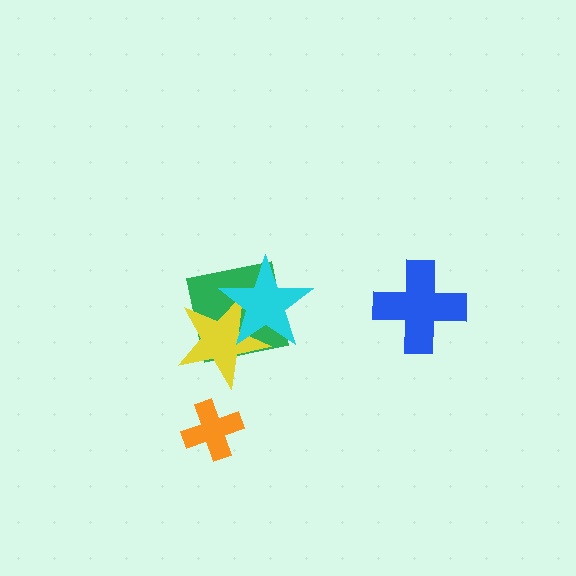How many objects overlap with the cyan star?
2 objects overlap with the cyan star.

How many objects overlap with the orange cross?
0 objects overlap with the orange cross.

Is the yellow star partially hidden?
Yes, it is partially covered by another shape.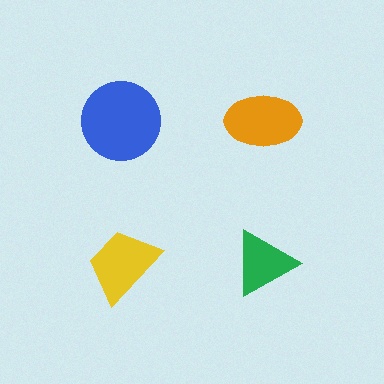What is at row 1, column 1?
A blue circle.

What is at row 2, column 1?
A yellow trapezoid.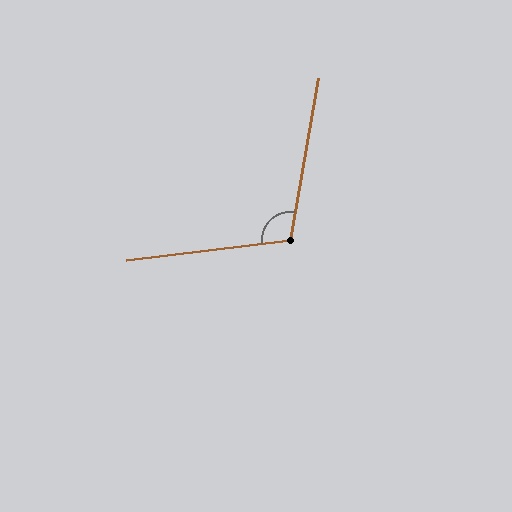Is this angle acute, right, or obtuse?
It is obtuse.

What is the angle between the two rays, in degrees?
Approximately 107 degrees.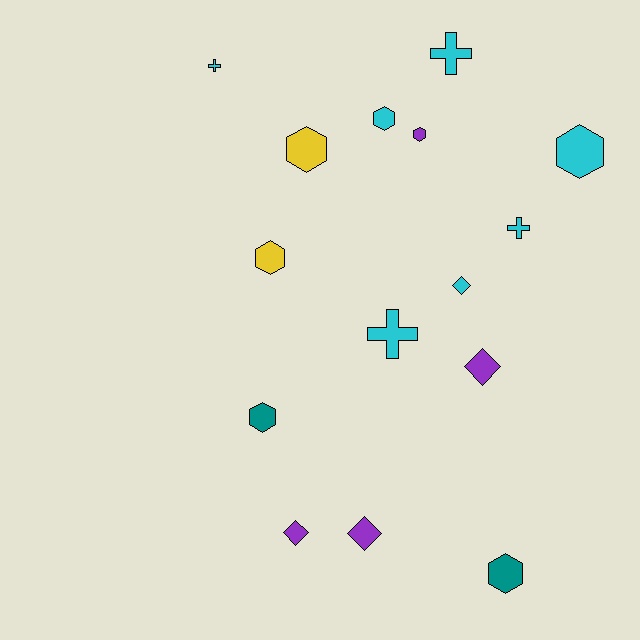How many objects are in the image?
There are 15 objects.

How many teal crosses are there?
There are no teal crosses.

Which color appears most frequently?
Cyan, with 7 objects.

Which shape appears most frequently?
Hexagon, with 7 objects.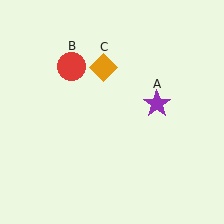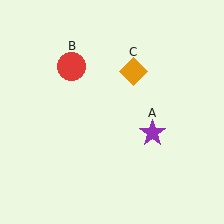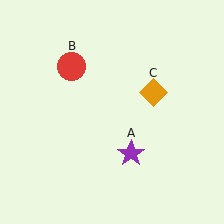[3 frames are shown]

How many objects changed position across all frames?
2 objects changed position: purple star (object A), orange diamond (object C).